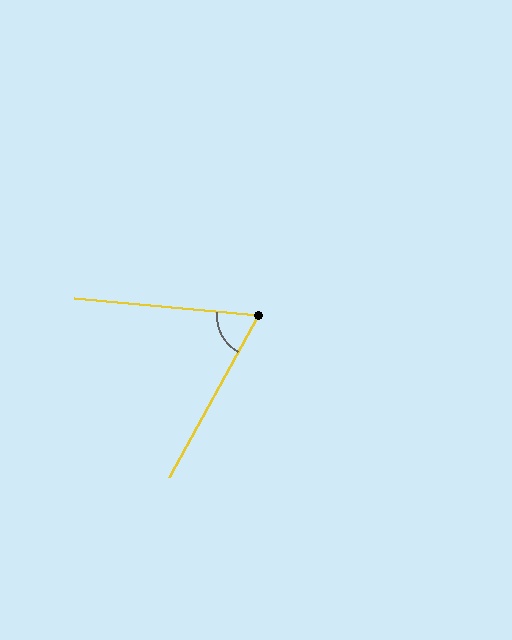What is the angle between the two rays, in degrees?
Approximately 67 degrees.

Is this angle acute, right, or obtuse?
It is acute.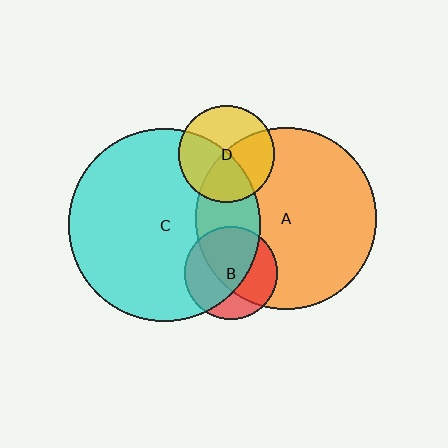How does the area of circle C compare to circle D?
Approximately 4.0 times.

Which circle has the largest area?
Circle C (cyan).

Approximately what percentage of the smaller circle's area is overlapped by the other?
Approximately 25%.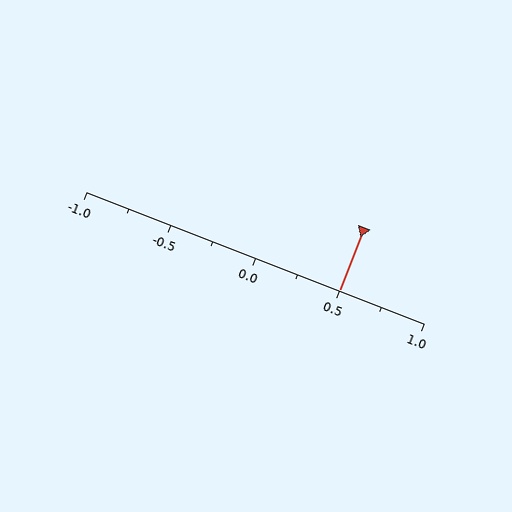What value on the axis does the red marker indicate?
The marker indicates approximately 0.5.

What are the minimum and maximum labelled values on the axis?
The axis runs from -1.0 to 1.0.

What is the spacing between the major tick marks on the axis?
The major ticks are spaced 0.5 apart.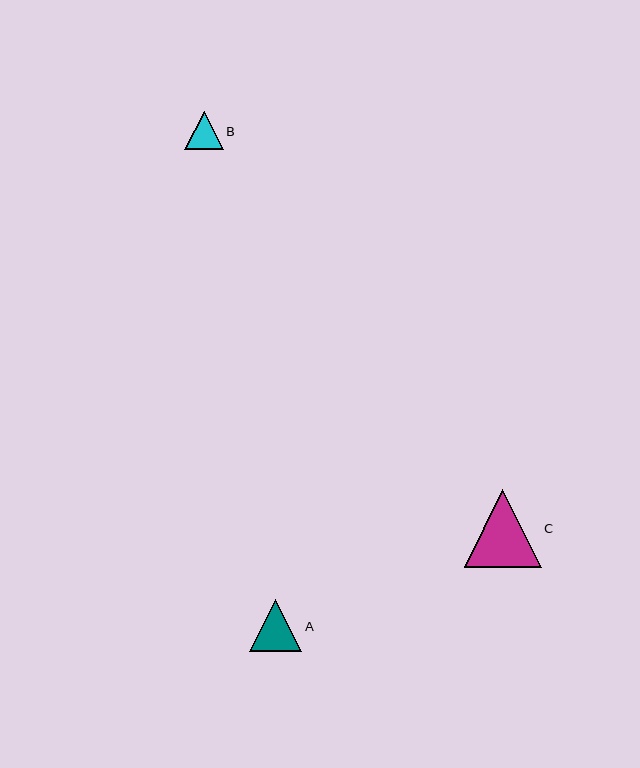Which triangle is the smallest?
Triangle B is the smallest with a size of approximately 39 pixels.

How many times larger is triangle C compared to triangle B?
Triangle C is approximately 2.0 times the size of triangle B.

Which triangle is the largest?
Triangle C is the largest with a size of approximately 77 pixels.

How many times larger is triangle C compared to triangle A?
Triangle C is approximately 1.5 times the size of triangle A.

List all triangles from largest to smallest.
From largest to smallest: C, A, B.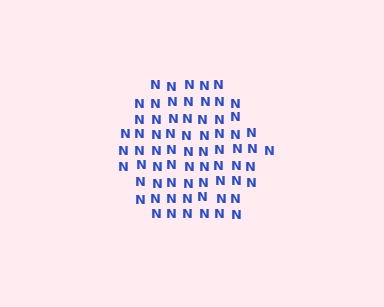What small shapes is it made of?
It is made of small letter N's.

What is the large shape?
The large shape is a hexagon.